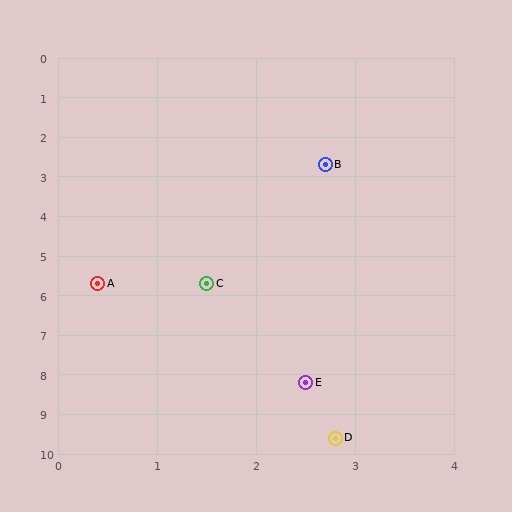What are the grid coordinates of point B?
Point B is at approximately (2.7, 2.7).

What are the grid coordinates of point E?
Point E is at approximately (2.5, 8.2).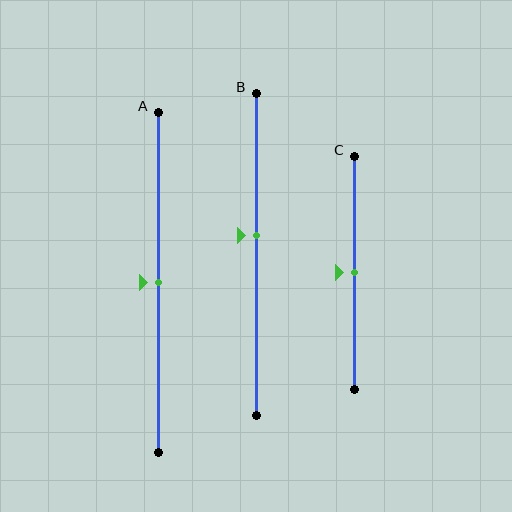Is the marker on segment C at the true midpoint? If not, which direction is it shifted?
Yes, the marker on segment C is at the true midpoint.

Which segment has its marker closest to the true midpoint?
Segment A has its marker closest to the true midpoint.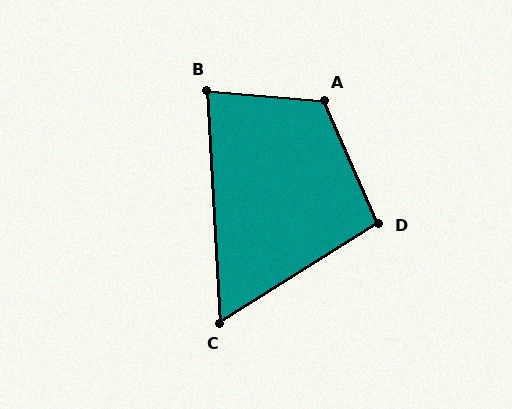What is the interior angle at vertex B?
Approximately 82 degrees (acute).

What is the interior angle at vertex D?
Approximately 98 degrees (obtuse).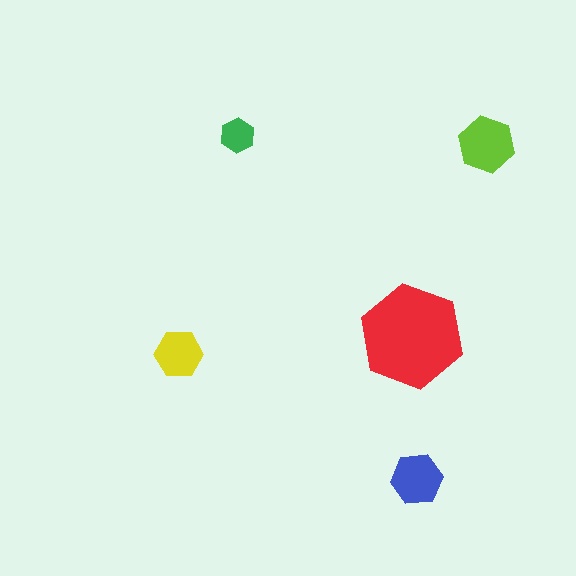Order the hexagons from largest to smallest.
the red one, the lime one, the blue one, the yellow one, the green one.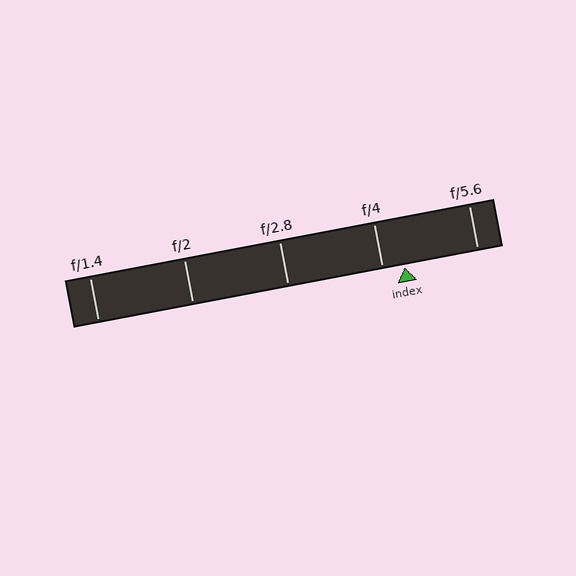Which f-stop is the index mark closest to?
The index mark is closest to f/4.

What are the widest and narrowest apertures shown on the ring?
The widest aperture shown is f/1.4 and the narrowest is f/5.6.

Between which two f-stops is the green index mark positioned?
The index mark is between f/4 and f/5.6.